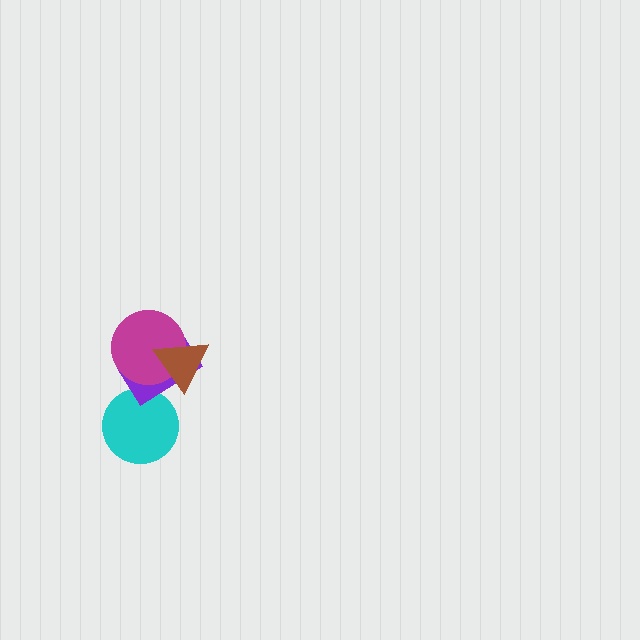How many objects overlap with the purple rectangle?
3 objects overlap with the purple rectangle.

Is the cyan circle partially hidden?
Yes, it is partially covered by another shape.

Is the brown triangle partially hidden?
No, no other shape covers it.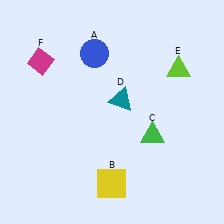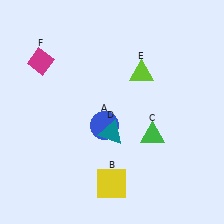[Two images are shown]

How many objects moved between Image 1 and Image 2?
3 objects moved between the two images.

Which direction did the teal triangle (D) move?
The teal triangle (D) moved down.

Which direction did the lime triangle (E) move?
The lime triangle (E) moved left.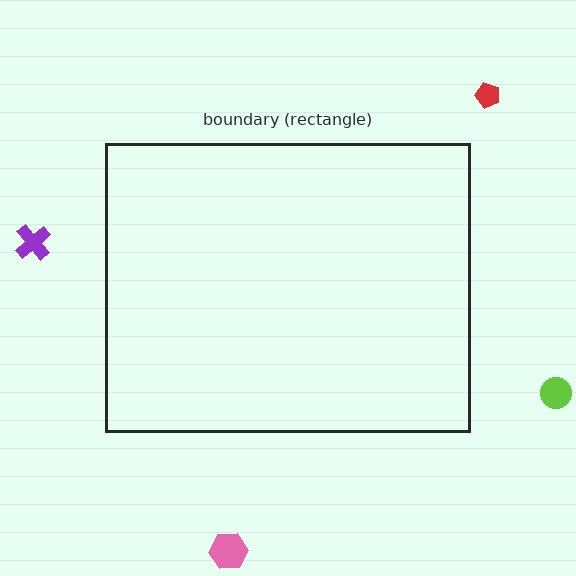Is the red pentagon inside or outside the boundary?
Outside.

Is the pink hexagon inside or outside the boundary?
Outside.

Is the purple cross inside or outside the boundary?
Outside.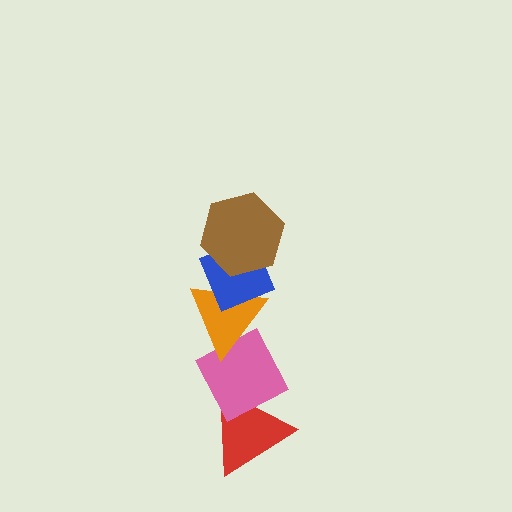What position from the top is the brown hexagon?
The brown hexagon is 1st from the top.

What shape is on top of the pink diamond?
The orange triangle is on top of the pink diamond.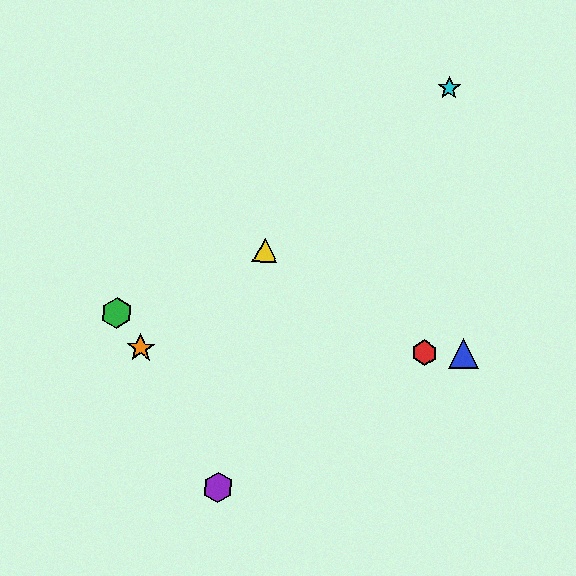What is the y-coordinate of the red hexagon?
The red hexagon is at y≈353.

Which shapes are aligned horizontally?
The red hexagon, the blue triangle, the orange star are aligned horizontally.